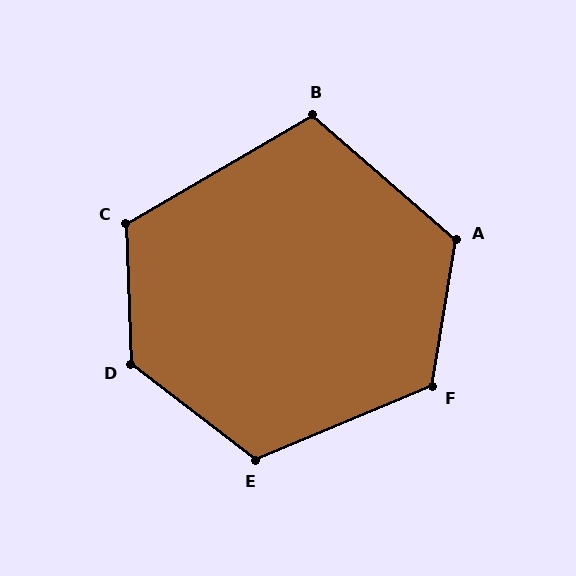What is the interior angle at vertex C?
Approximately 118 degrees (obtuse).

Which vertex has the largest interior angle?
D, at approximately 130 degrees.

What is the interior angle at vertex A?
Approximately 122 degrees (obtuse).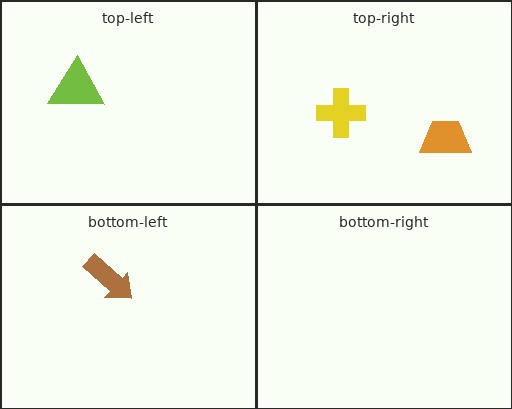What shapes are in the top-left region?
The lime triangle.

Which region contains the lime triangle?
The top-left region.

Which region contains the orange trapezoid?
The top-right region.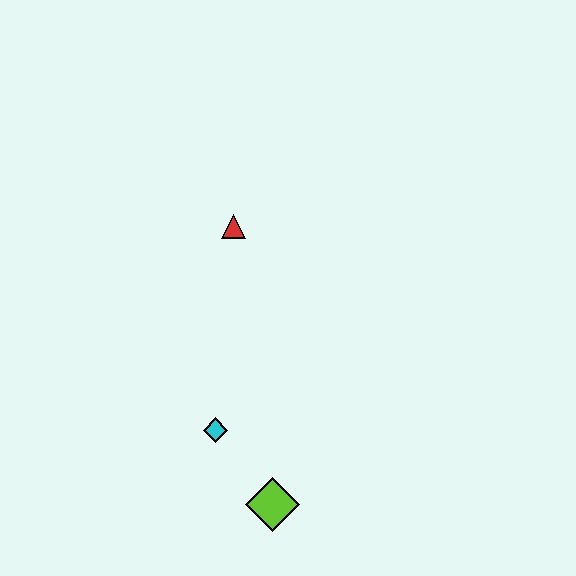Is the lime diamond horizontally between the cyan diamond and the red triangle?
No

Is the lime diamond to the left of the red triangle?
No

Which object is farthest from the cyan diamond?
The red triangle is farthest from the cyan diamond.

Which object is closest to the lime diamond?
The cyan diamond is closest to the lime diamond.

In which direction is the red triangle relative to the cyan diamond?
The red triangle is above the cyan diamond.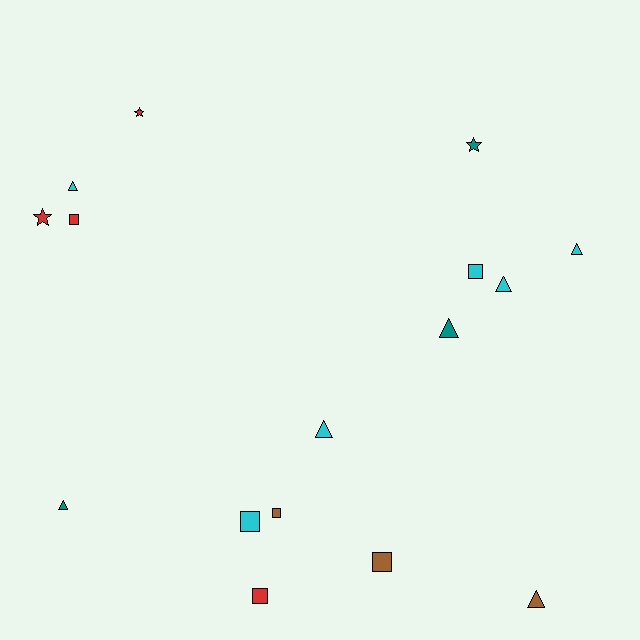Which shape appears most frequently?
Triangle, with 7 objects.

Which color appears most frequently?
Cyan, with 6 objects.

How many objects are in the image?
There are 16 objects.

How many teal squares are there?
There are no teal squares.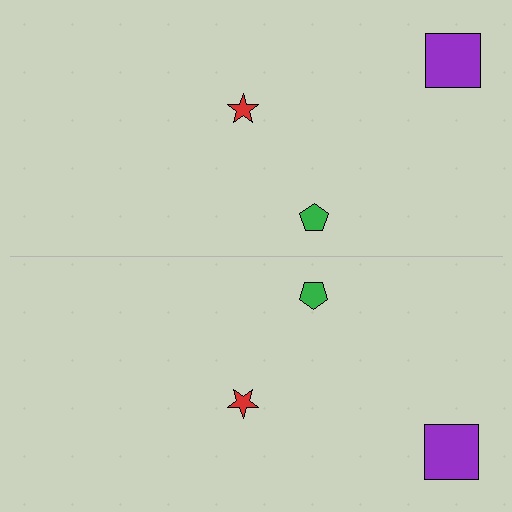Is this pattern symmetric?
Yes, this pattern has bilateral (reflection) symmetry.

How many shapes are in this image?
There are 6 shapes in this image.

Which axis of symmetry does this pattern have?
The pattern has a horizontal axis of symmetry running through the center of the image.